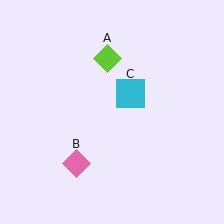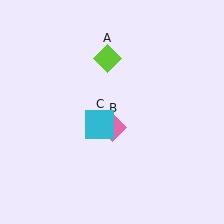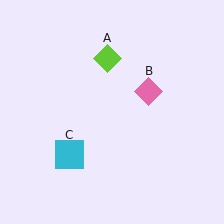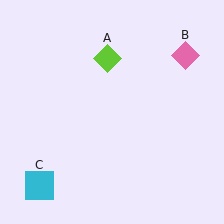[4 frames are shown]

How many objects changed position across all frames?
2 objects changed position: pink diamond (object B), cyan square (object C).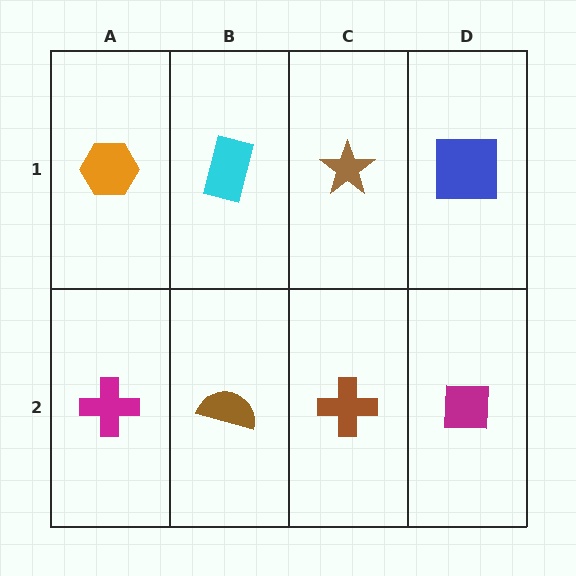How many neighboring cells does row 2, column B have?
3.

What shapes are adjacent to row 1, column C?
A brown cross (row 2, column C), a cyan rectangle (row 1, column B), a blue square (row 1, column D).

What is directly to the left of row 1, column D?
A brown star.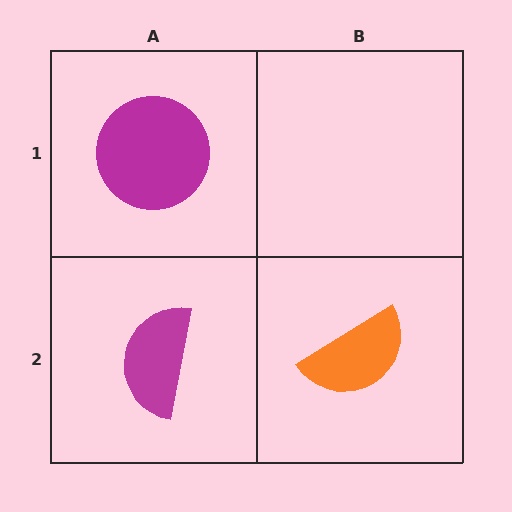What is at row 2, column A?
A magenta semicircle.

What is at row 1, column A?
A magenta circle.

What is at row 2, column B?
An orange semicircle.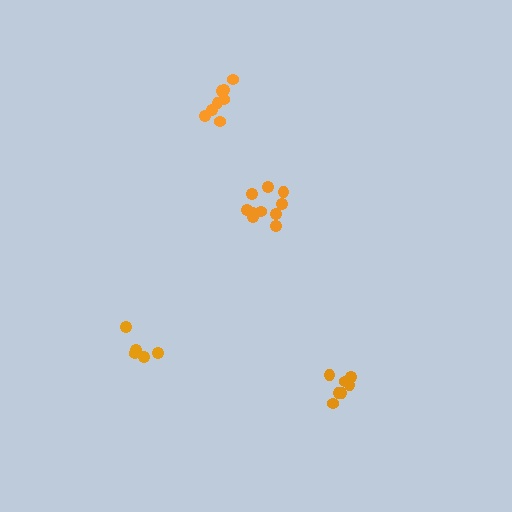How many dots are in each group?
Group 1: 5 dots, Group 2: 7 dots, Group 3: 10 dots, Group 4: 8 dots (30 total).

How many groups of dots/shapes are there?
There are 4 groups.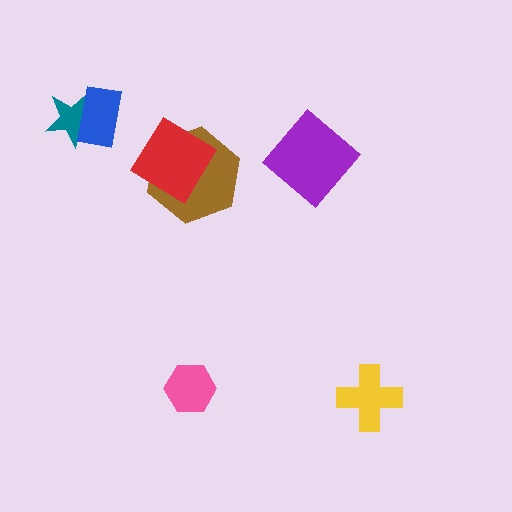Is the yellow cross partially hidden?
No, no other shape covers it.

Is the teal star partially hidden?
Yes, it is partially covered by another shape.